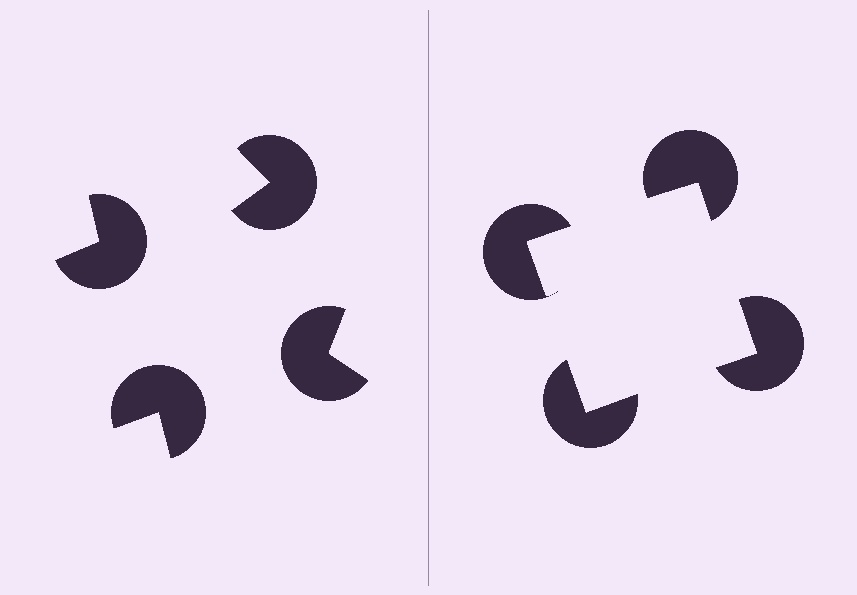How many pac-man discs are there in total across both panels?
8 — 4 on each side.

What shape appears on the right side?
An illusory square.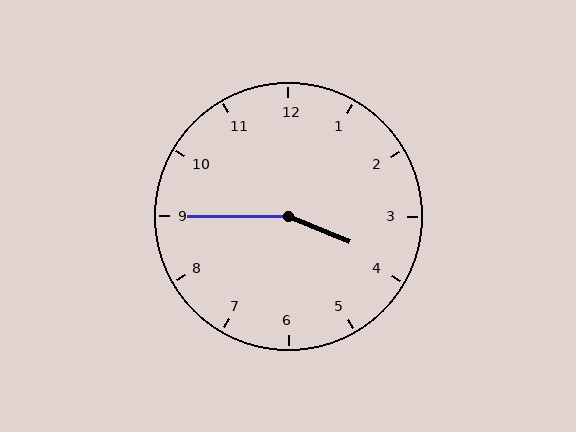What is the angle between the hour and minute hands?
Approximately 158 degrees.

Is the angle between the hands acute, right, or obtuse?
It is obtuse.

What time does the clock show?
3:45.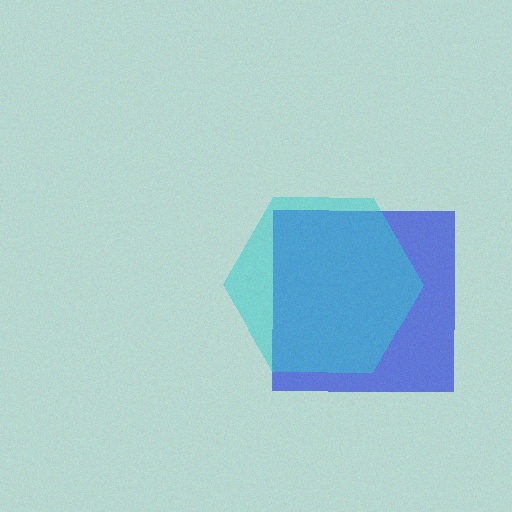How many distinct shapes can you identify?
There are 2 distinct shapes: a blue square, a cyan hexagon.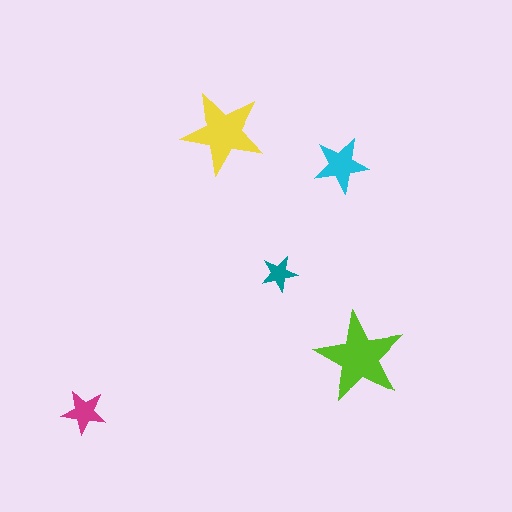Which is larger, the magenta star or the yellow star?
The yellow one.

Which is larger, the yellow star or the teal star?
The yellow one.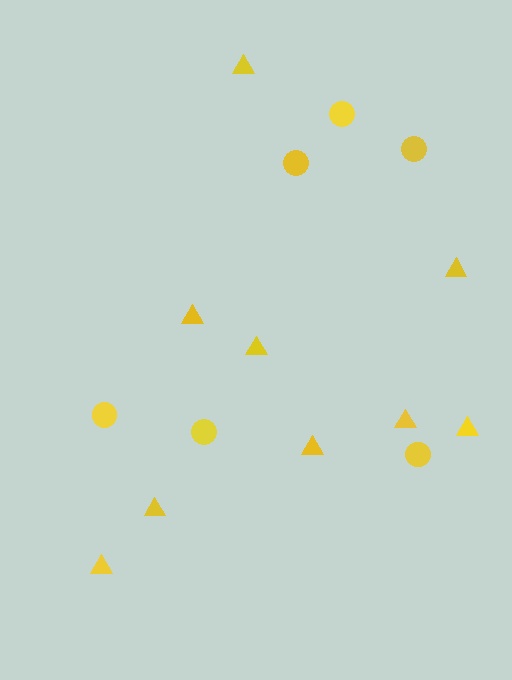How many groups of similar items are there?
There are 2 groups: one group of circles (6) and one group of triangles (9).